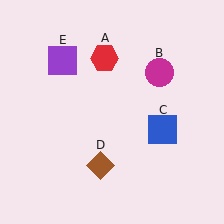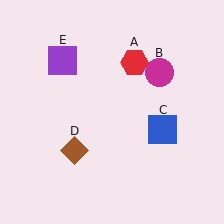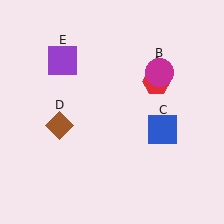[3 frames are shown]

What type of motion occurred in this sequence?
The red hexagon (object A), brown diamond (object D) rotated clockwise around the center of the scene.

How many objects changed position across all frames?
2 objects changed position: red hexagon (object A), brown diamond (object D).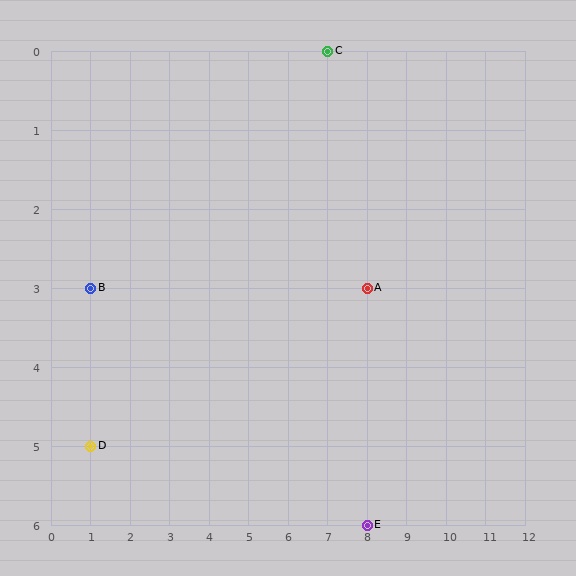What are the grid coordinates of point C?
Point C is at grid coordinates (7, 0).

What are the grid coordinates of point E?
Point E is at grid coordinates (8, 6).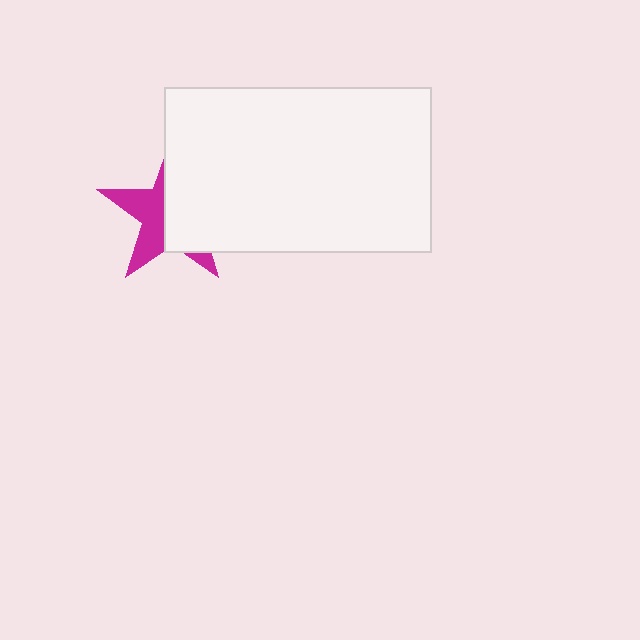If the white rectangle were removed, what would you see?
You would see the complete magenta star.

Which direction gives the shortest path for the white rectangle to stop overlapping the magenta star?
Moving right gives the shortest separation.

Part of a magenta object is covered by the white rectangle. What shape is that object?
It is a star.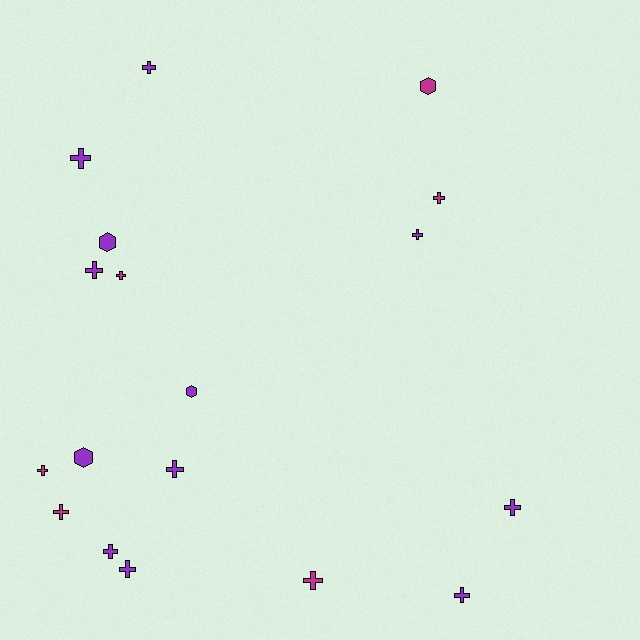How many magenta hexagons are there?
There is 1 magenta hexagon.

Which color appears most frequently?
Purple, with 12 objects.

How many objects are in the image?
There are 18 objects.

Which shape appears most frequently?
Cross, with 14 objects.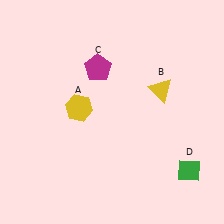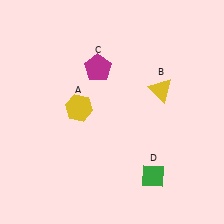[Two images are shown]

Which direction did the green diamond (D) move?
The green diamond (D) moved left.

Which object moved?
The green diamond (D) moved left.